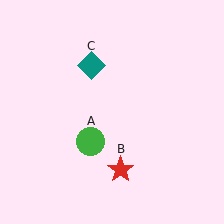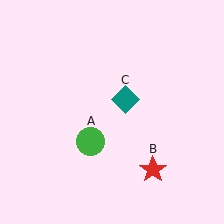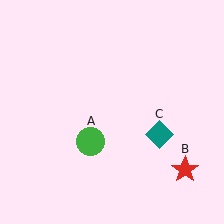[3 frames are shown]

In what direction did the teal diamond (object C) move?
The teal diamond (object C) moved down and to the right.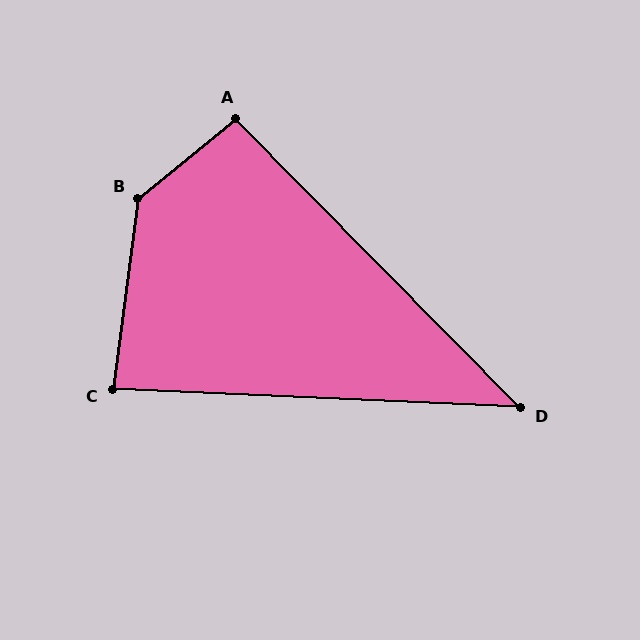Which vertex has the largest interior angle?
B, at approximately 137 degrees.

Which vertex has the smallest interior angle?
D, at approximately 43 degrees.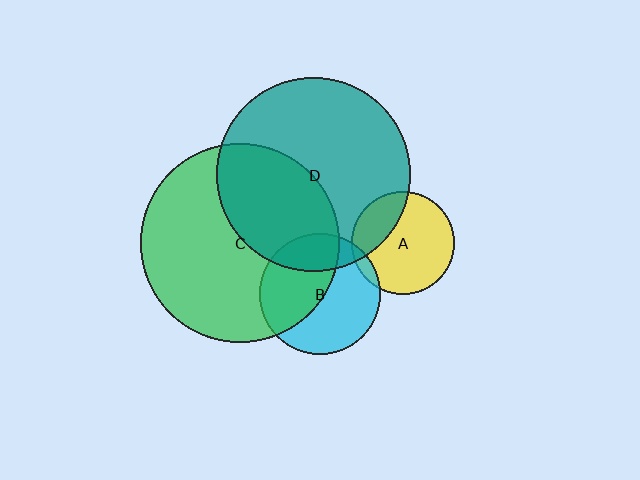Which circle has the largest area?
Circle C (green).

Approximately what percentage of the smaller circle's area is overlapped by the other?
Approximately 25%.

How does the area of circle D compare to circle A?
Approximately 3.6 times.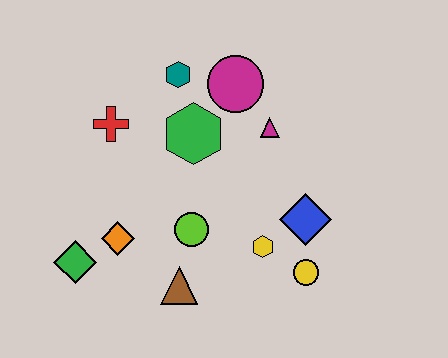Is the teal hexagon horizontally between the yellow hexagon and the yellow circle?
No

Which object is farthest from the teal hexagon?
The yellow circle is farthest from the teal hexagon.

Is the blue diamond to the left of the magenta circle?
No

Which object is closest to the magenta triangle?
The magenta circle is closest to the magenta triangle.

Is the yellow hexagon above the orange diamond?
No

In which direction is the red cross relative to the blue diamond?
The red cross is to the left of the blue diamond.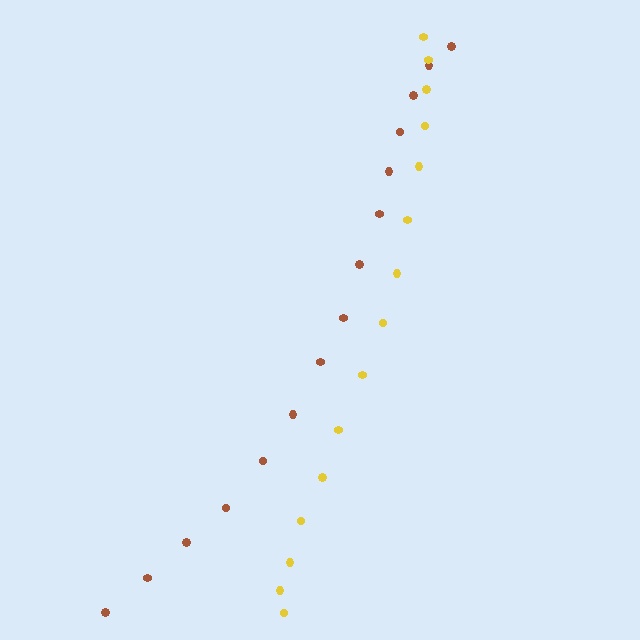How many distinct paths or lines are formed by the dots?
There are 2 distinct paths.